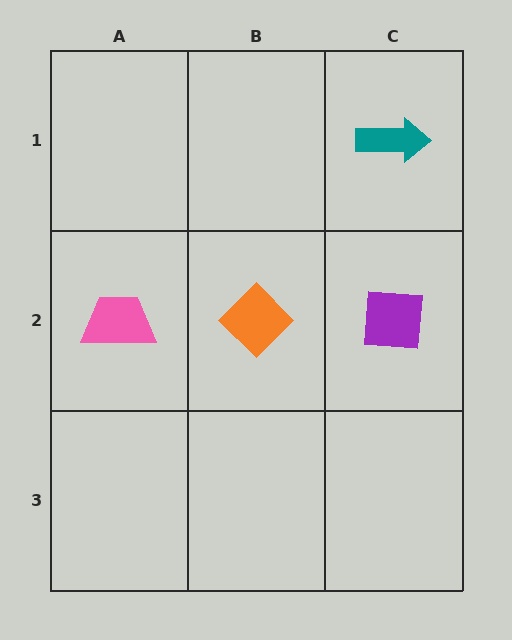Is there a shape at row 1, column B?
No, that cell is empty.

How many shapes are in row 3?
0 shapes.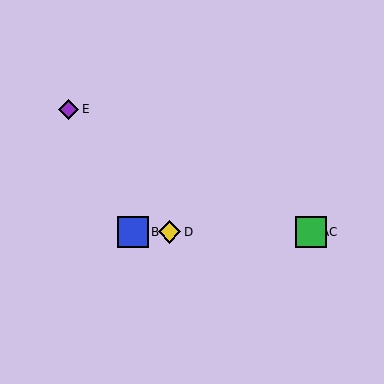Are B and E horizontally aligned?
No, B is at y≈232 and E is at y≈109.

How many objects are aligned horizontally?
4 objects (A, B, C, D) are aligned horizontally.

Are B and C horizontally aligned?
Yes, both are at y≈232.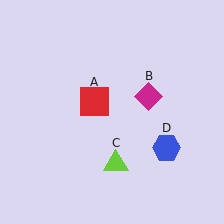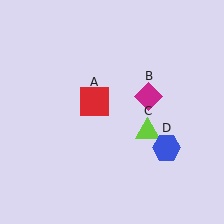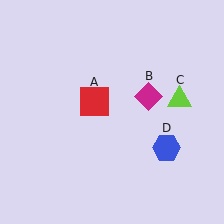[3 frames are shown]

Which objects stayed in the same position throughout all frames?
Red square (object A) and magenta diamond (object B) and blue hexagon (object D) remained stationary.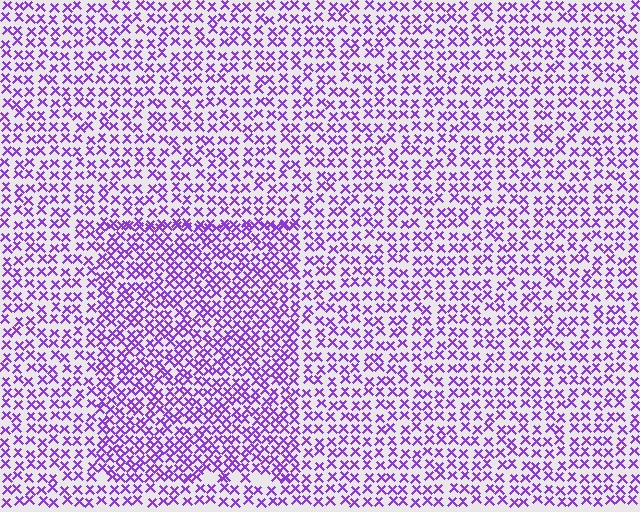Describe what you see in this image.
The image contains small purple elements arranged at two different densities. A rectangle-shaped region is visible where the elements are more densely packed than the surrounding area.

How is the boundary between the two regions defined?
The boundary is defined by a change in element density (approximately 1.6x ratio). All elements are the same color, size, and shape.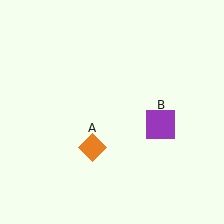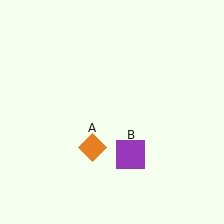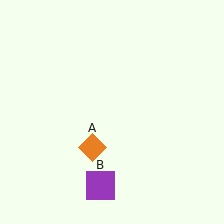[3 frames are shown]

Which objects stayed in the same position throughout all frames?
Orange diamond (object A) remained stationary.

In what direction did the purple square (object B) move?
The purple square (object B) moved down and to the left.